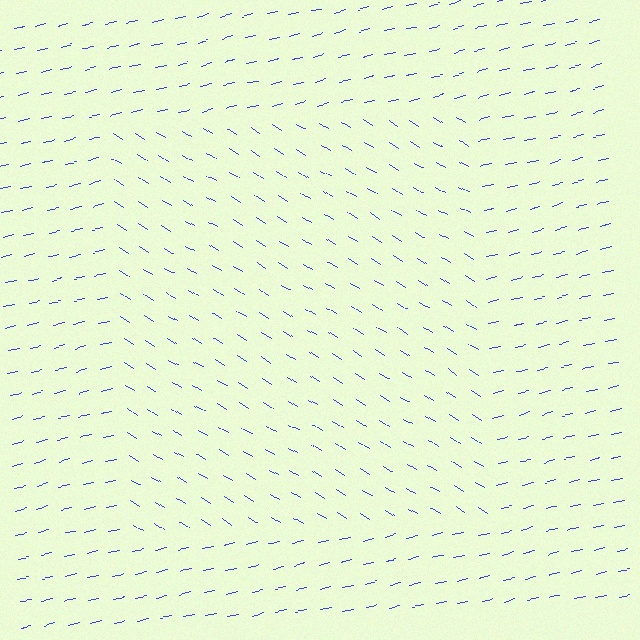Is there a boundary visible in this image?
Yes, there is a texture boundary formed by a change in line orientation.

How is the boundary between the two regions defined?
The boundary is defined purely by a change in line orientation (approximately 45 degrees difference). All lines are the same color and thickness.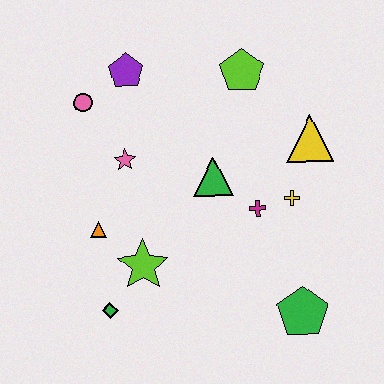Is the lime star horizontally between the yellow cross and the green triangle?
No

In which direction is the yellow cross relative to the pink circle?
The yellow cross is to the right of the pink circle.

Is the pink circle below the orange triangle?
No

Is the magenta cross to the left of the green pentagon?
Yes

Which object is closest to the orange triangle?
The lime star is closest to the orange triangle.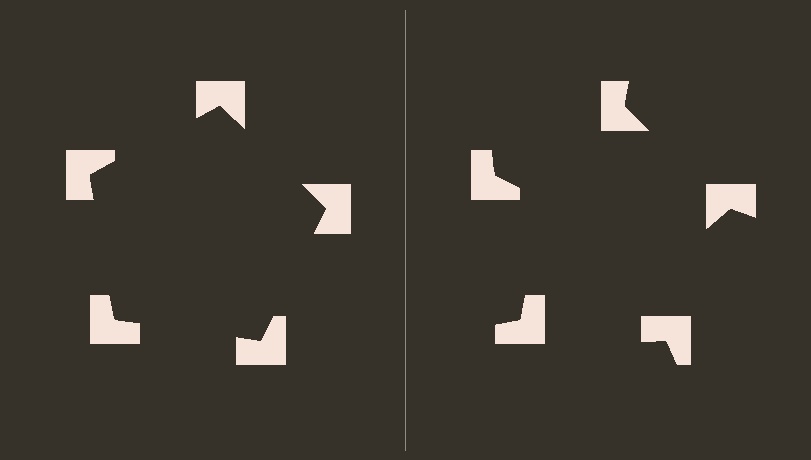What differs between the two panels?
The notched squares are positioned identically on both sides; only the wedge orientations differ. On the left they align to a pentagon; on the right they are misaligned.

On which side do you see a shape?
An illusory pentagon appears on the left side. On the right side the wedge cuts are rotated, so no coherent shape forms.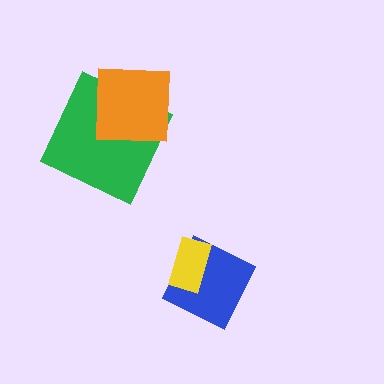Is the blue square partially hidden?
Yes, it is partially covered by another shape.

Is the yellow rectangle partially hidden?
No, no other shape covers it.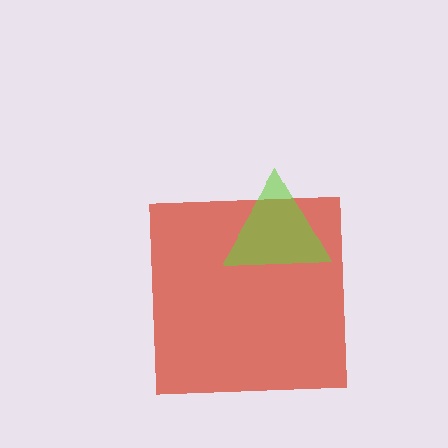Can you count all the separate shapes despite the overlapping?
Yes, there are 2 separate shapes.